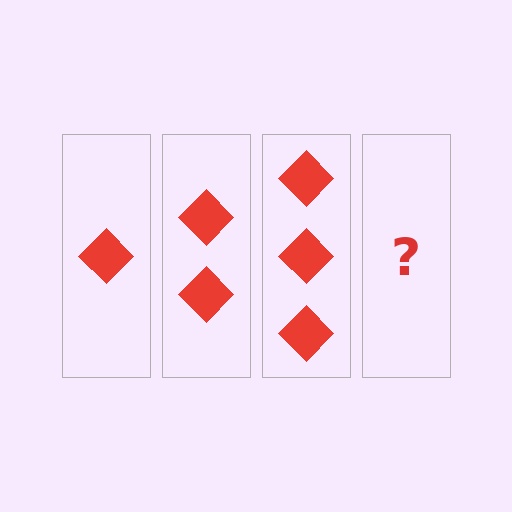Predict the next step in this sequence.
The next step is 4 diamonds.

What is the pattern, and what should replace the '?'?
The pattern is that each step adds one more diamond. The '?' should be 4 diamonds.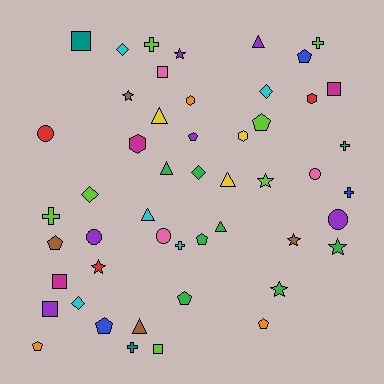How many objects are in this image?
There are 50 objects.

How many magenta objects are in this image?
There are 3 magenta objects.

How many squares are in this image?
There are 6 squares.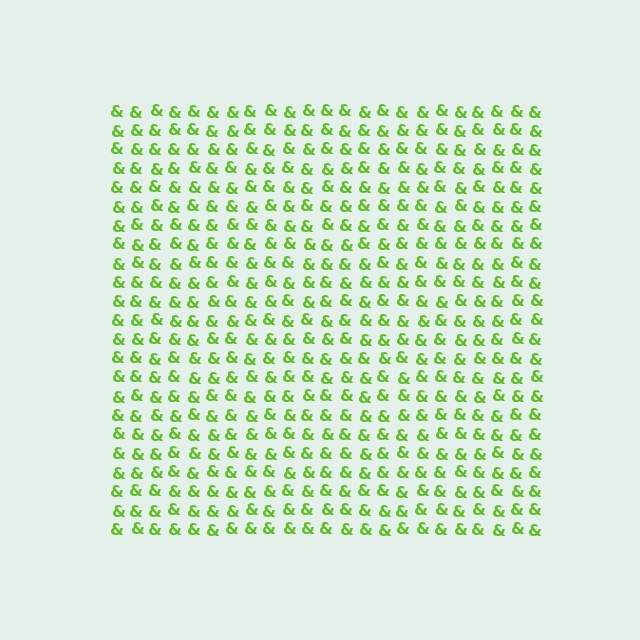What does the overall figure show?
The overall figure shows a square.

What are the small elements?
The small elements are ampersands.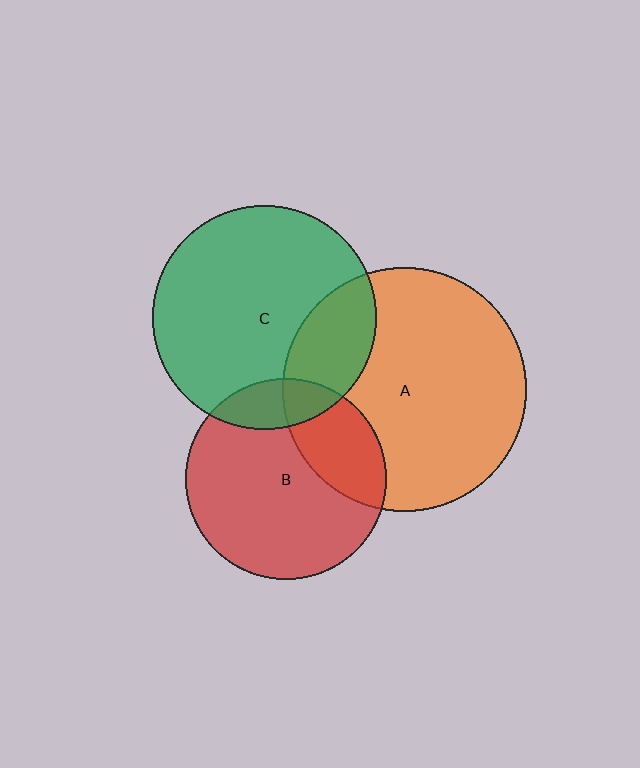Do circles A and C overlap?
Yes.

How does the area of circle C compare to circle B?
Approximately 1.2 times.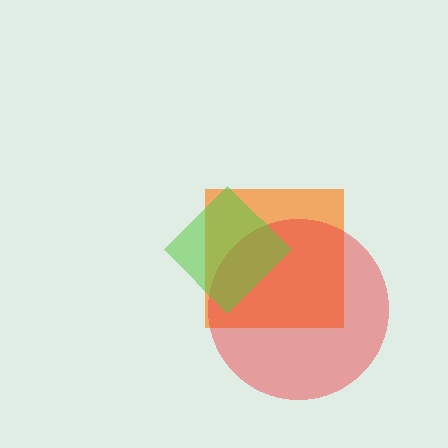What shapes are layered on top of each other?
The layered shapes are: an orange square, a red circle, a lime diamond.